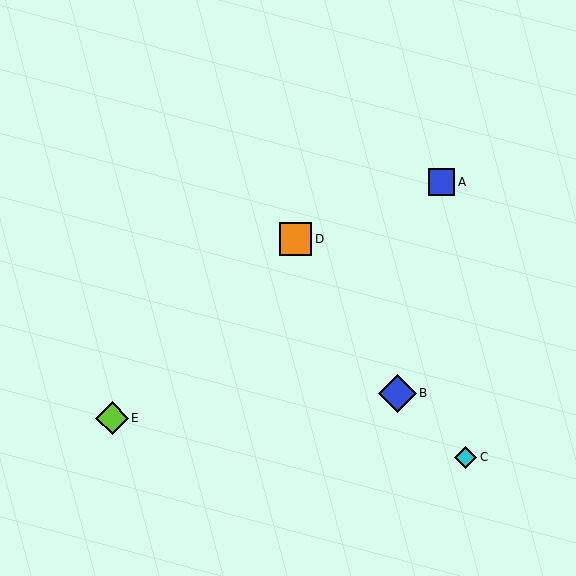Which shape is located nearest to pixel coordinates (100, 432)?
The lime diamond (labeled E) at (112, 418) is nearest to that location.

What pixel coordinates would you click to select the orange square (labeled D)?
Click at (296, 239) to select the orange square D.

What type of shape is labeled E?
Shape E is a lime diamond.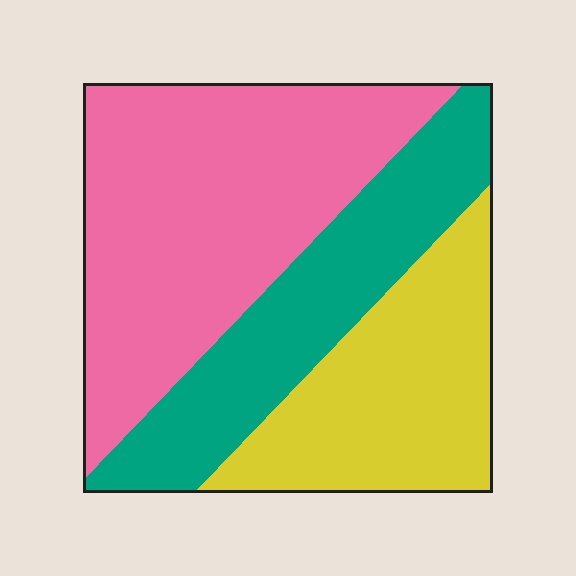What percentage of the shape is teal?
Teal covers 27% of the shape.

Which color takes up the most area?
Pink, at roughly 45%.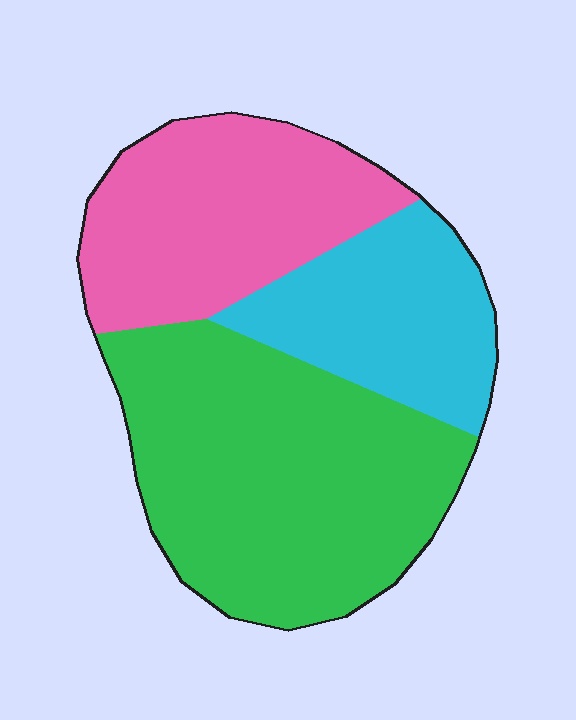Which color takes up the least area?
Cyan, at roughly 25%.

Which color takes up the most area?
Green, at roughly 45%.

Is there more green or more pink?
Green.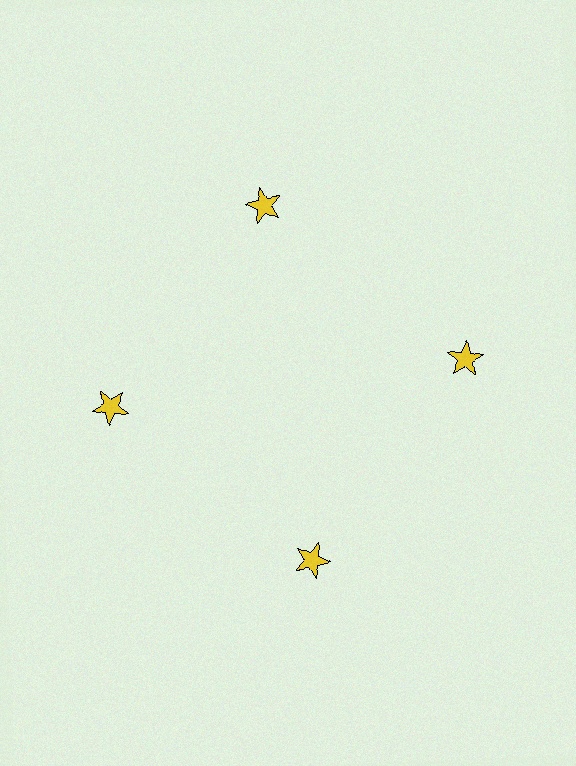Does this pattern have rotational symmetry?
Yes, this pattern has 4-fold rotational symmetry. It looks the same after rotating 90 degrees around the center.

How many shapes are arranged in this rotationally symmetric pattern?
There are 4 shapes, arranged in 4 groups of 1.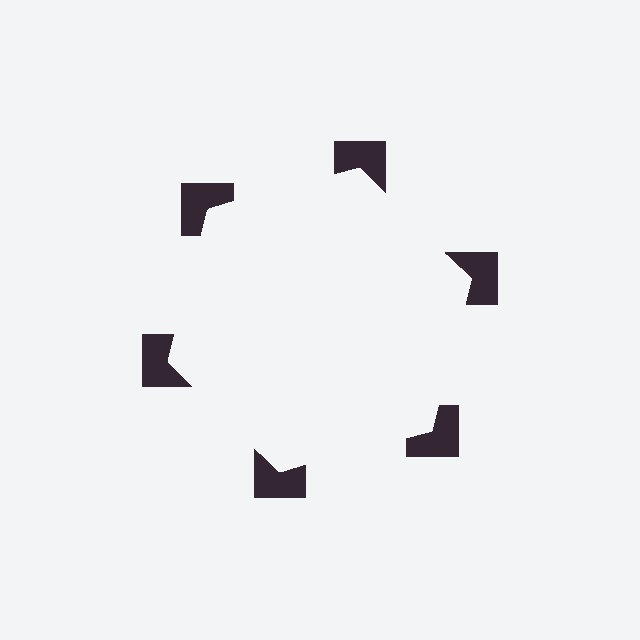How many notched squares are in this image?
There are 6 — one at each vertex of the illusory hexagon.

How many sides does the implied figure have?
6 sides.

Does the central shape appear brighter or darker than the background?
It typically appears slightly brighter than the background, even though no actual brightness change is drawn.